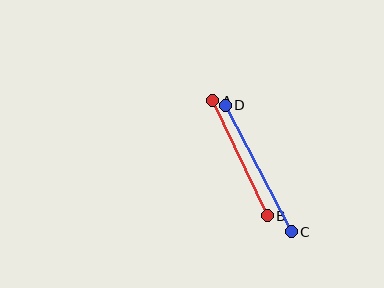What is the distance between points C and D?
The distance is approximately 142 pixels.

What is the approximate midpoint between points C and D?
The midpoint is at approximately (258, 168) pixels.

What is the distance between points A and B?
The distance is approximately 127 pixels.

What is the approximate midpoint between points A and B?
The midpoint is at approximately (240, 158) pixels.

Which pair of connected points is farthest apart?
Points C and D are farthest apart.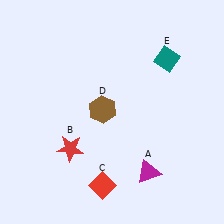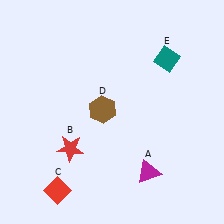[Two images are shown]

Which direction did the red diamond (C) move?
The red diamond (C) moved left.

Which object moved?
The red diamond (C) moved left.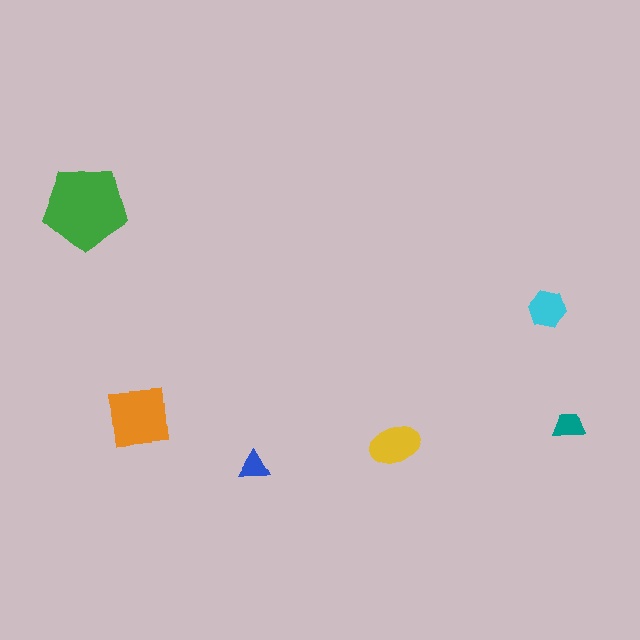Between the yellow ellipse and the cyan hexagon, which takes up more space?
The yellow ellipse.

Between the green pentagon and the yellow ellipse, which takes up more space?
The green pentagon.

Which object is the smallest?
The blue triangle.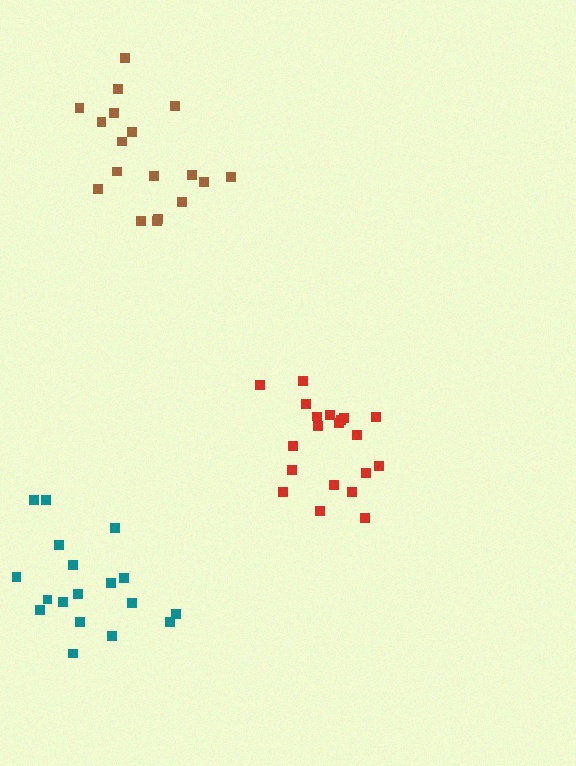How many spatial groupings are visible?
There are 3 spatial groupings.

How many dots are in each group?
Group 1: 20 dots, Group 2: 18 dots, Group 3: 18 dots (56 total).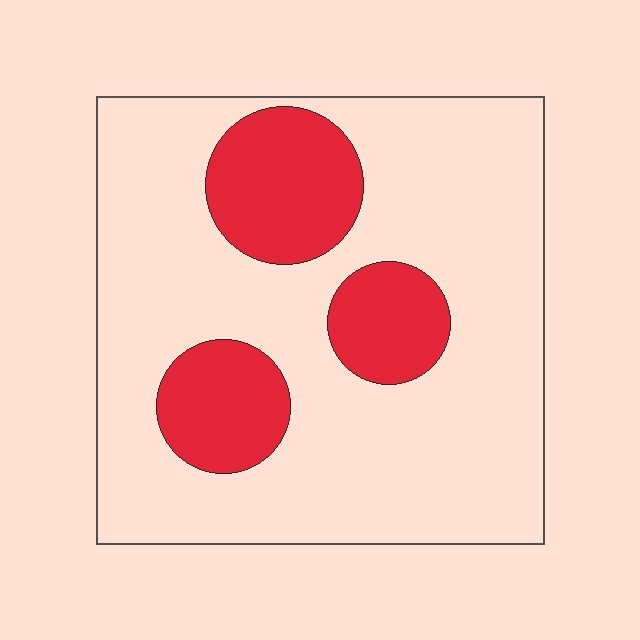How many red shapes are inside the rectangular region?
3.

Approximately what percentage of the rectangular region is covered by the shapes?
Approximately 25%.